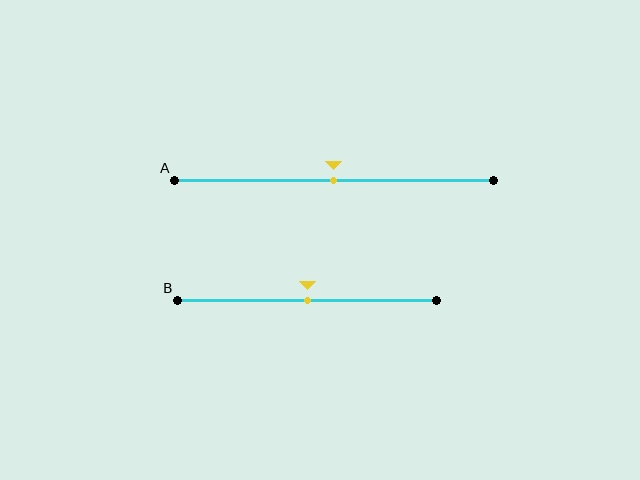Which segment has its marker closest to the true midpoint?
Segment A has its marker closest to the true midpoint.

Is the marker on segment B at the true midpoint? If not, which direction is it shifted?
Yes, the marker on segment B is at the true midpoint.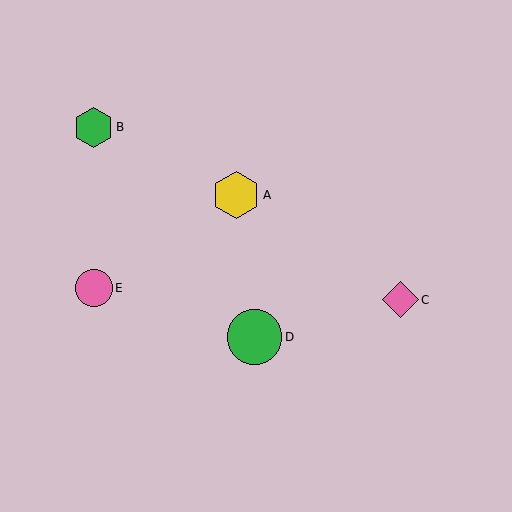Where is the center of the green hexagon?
The center of the green hexagon is at (93, 127).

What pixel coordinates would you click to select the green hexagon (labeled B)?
Click at (93, 127) to select the green hexagon B.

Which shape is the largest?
The green circle (labeled D) is the largest.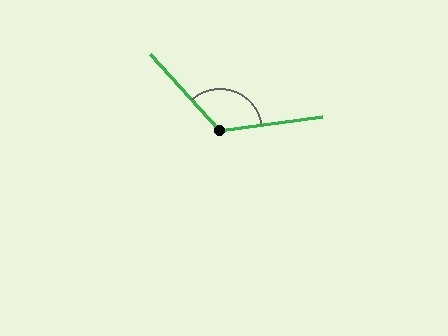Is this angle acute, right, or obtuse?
It is obtuse.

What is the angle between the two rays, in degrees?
Approximately 124 degrees.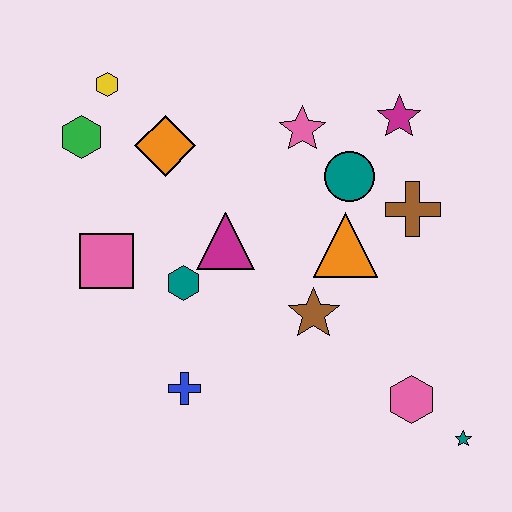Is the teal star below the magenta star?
Yes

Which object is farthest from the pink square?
The teal star is farthest from the pink square.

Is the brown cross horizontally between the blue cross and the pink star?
No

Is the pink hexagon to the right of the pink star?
Yes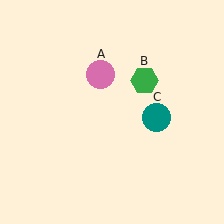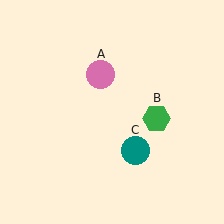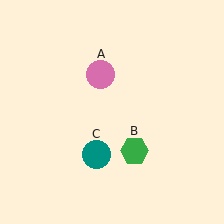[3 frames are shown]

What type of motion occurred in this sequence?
The green hexagon (object B), teal circle (object C) rotated clockwise around the center of the scene.